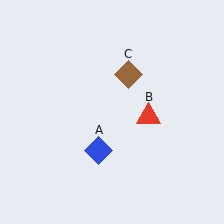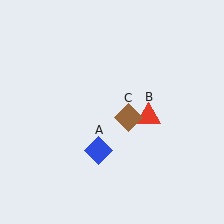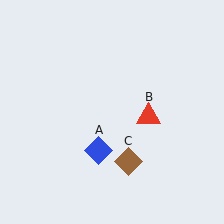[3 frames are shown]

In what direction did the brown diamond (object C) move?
The brown diamond (object C) moved down.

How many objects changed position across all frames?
1 object changed position: brown diamond (object C).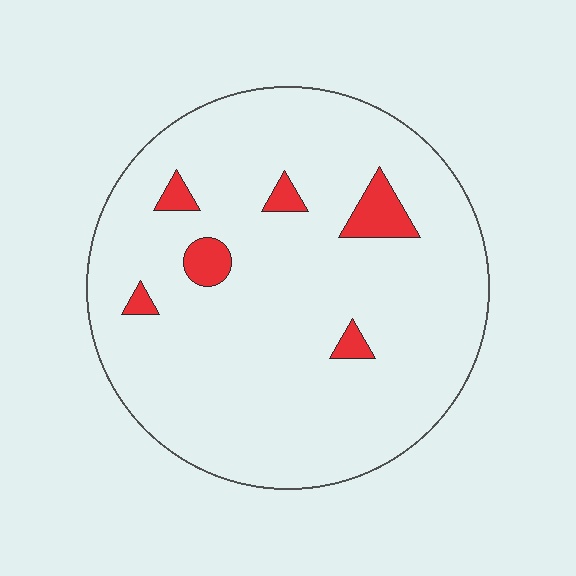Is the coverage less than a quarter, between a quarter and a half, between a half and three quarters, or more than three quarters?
Less than a quarter.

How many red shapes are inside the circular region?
6.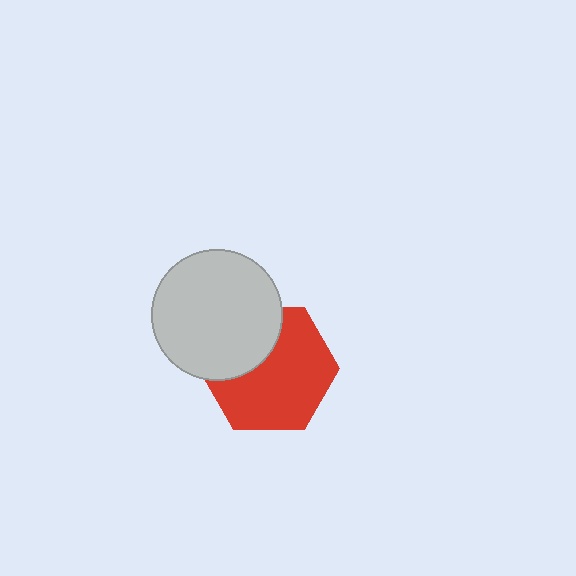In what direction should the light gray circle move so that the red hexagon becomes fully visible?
The light gray circle should move toward the upper-left. That is the shortest direction to clear the overlap and leave the red hexagon fully visible.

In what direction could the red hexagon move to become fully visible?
The red hexagon could move toward the lower-right. That would shift it out from behind the light gray circle entirely.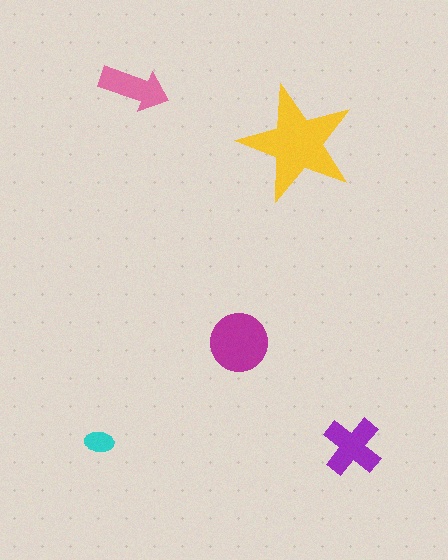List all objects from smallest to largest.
The cyan ellipse, the pink arrow, the purple cross, the magenta circle, the yellow star.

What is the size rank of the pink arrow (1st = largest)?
4th.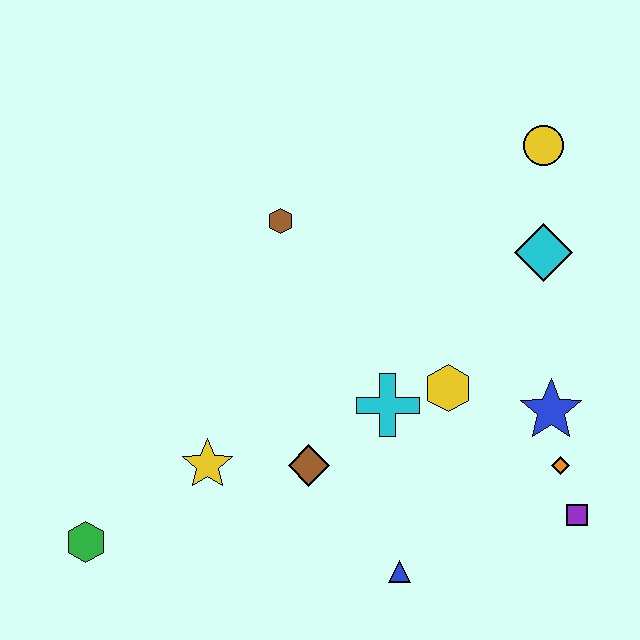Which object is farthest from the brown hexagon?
The purple square is farthest from the brown hexagon.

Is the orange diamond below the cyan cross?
Yes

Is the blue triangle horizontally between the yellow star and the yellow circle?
Yes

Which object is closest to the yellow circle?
The cyan diamond is closest to the yellow circle.